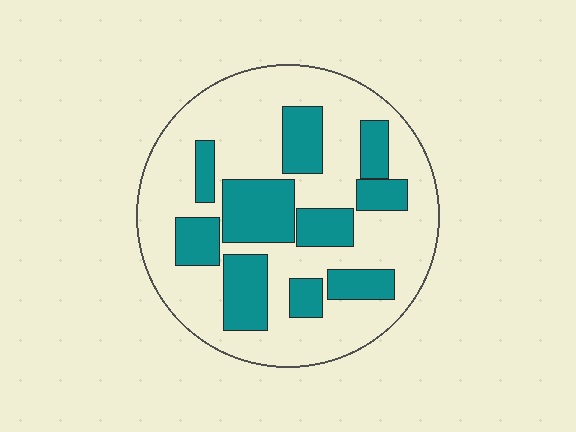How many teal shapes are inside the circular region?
10.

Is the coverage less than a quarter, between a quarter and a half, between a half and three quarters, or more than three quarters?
Between a quarter and a half.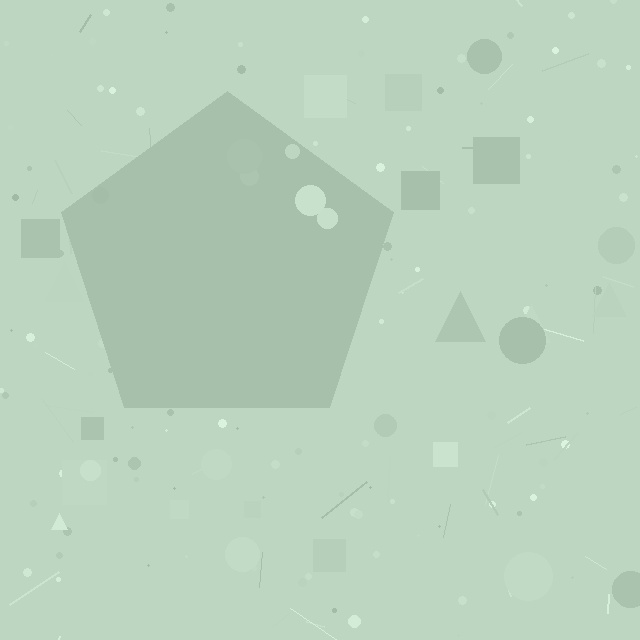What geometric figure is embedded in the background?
A pentagon is embedded in the background.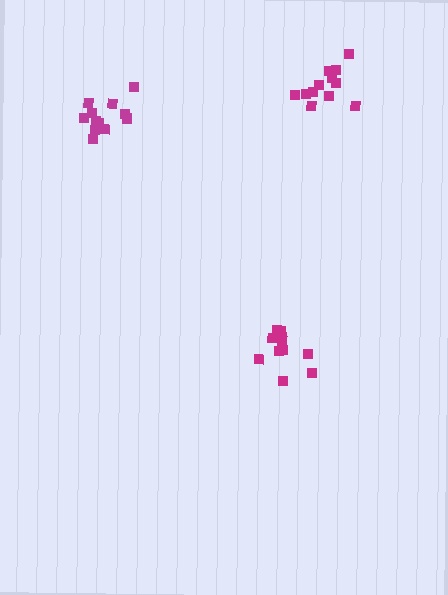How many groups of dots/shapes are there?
There are 3 groups.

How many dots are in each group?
Group 1: 12 dots, Group 2: 11 dots, Group 3: 12 dots (35 total).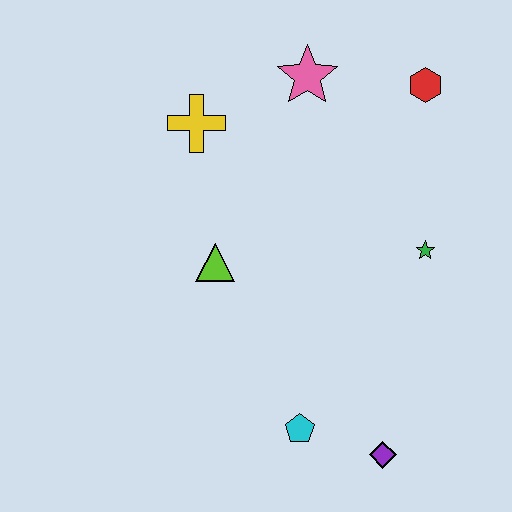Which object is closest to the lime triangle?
The yellow cross is closest to the lime triangle.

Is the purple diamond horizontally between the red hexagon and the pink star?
Yes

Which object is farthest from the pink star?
The purple diamond is farthest from the pink star.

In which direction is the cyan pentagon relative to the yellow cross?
The cyan pentagon is below the yellow cross.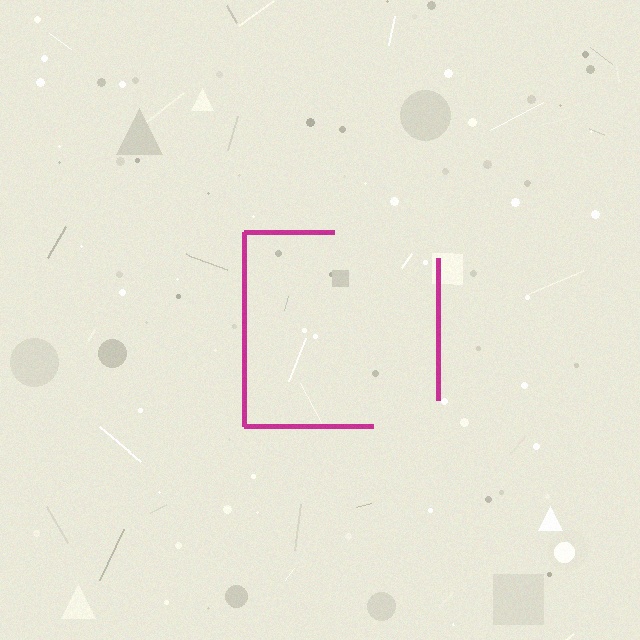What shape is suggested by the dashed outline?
The dashed outline suggests a square.